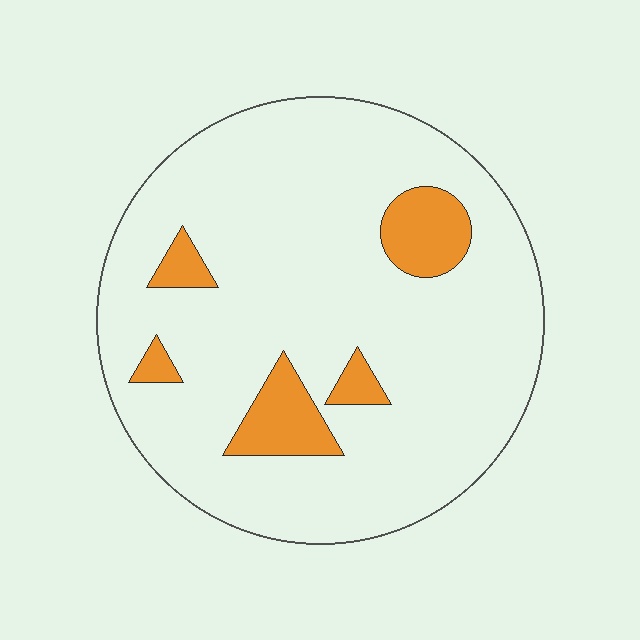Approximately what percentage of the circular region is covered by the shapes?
Approximately 10%.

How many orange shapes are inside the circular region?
5.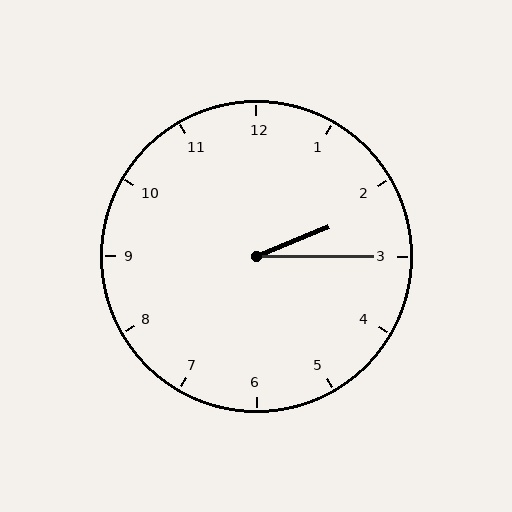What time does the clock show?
2:15.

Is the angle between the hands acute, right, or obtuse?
It is acute.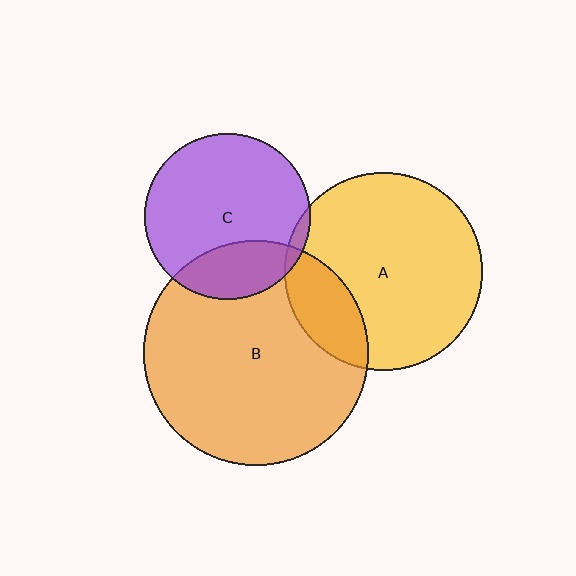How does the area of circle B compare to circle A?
Approximately 1.3 times.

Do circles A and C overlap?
Yes.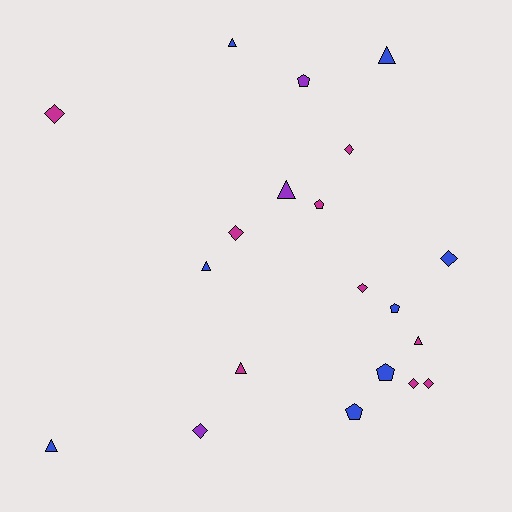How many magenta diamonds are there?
There are 6 magenta diamonds.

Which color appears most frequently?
Magenta, with 9 objects.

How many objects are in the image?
There are 20 objects.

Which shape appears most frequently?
Diamond, with 8 objects.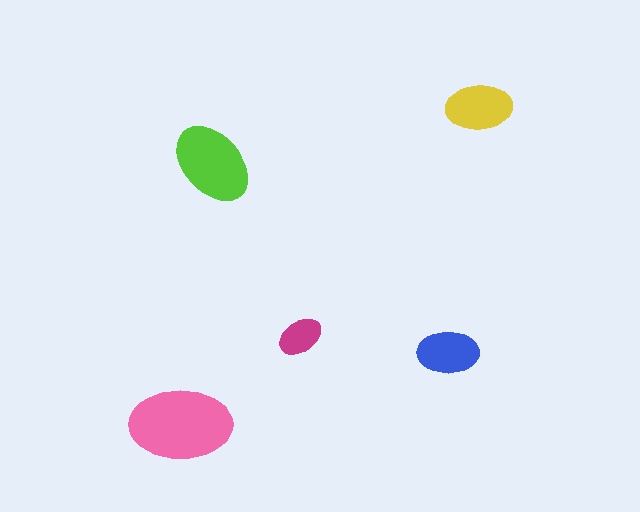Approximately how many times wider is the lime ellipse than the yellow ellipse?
About 1.5 times wider.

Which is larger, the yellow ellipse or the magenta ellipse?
The yellow one.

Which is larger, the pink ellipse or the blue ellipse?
The pink one.